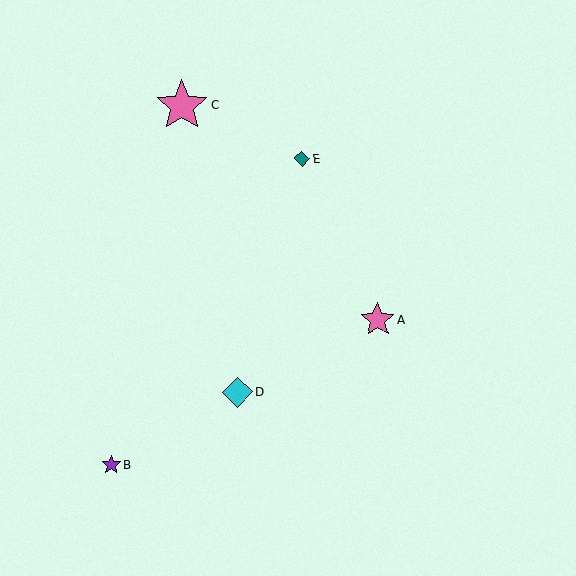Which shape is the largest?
The pink star (labeled C) is the largest.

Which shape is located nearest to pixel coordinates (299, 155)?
The teal diamond (labeled E) at (302, 159) is nearest to that location.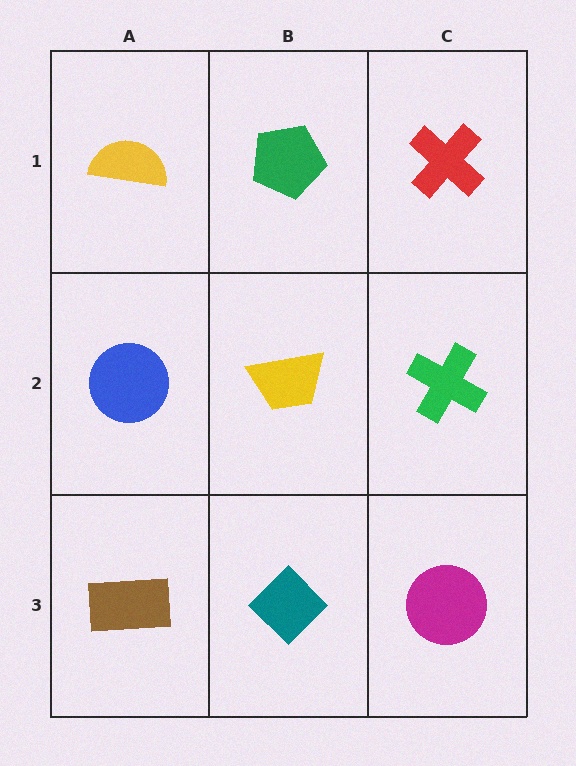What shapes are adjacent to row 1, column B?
A yellow trapezoid (row 2, column B), a yellow semicircle (row 1, column A), a red cross (row 1, column C).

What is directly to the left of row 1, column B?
A yellow semicircle.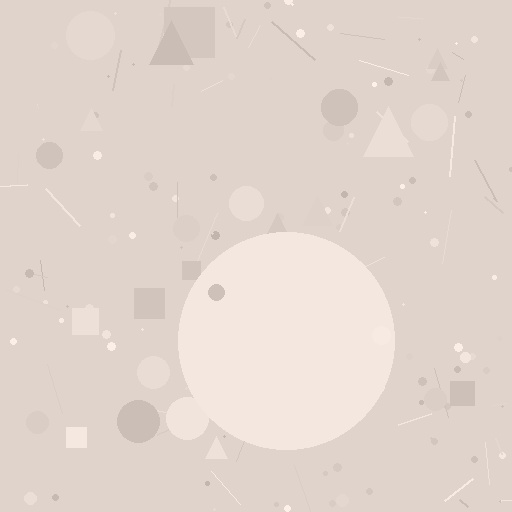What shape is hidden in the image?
A circle is hidden in the image.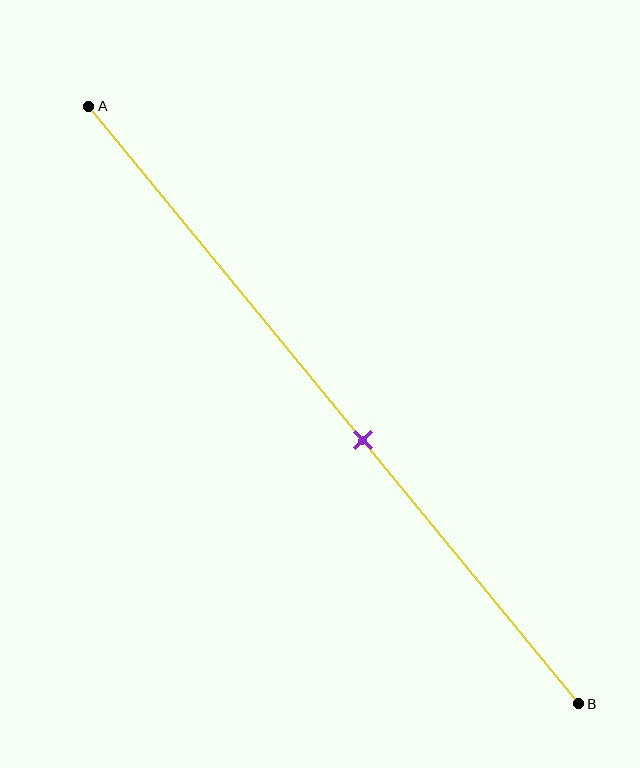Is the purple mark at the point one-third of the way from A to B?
No, the mark is at about 55% from A, not at the 33% one-third point.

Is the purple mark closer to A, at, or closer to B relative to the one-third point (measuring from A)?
The purple mark is closer to point B than the one-third point of segment AB.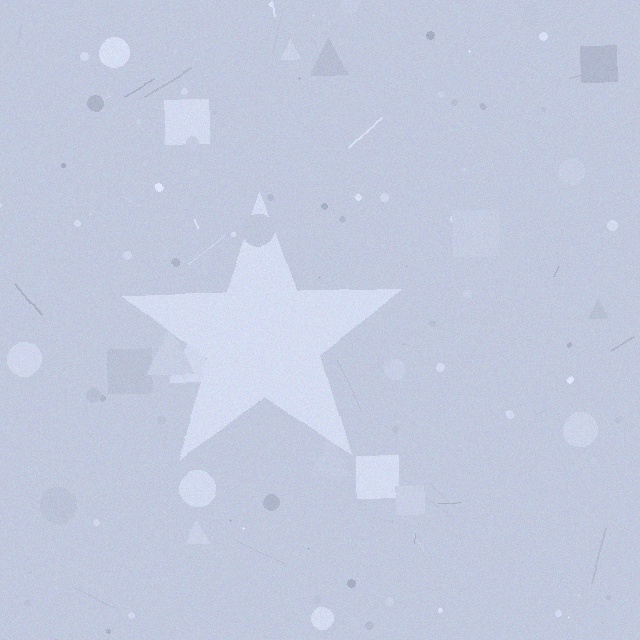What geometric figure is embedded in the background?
A star is embedded in the background.